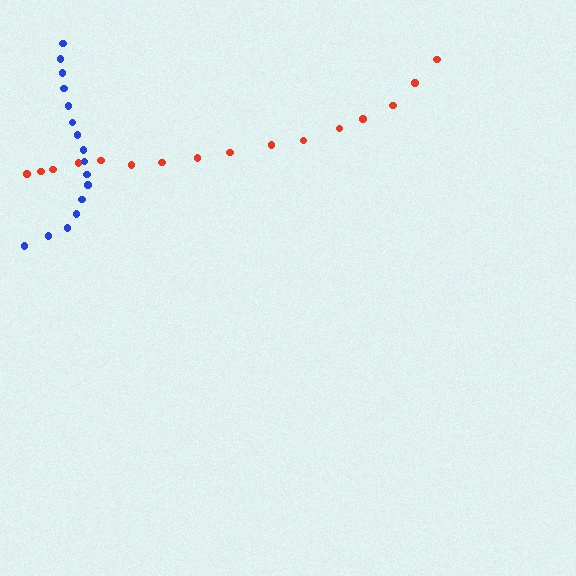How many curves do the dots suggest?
There are 2 distinct paths.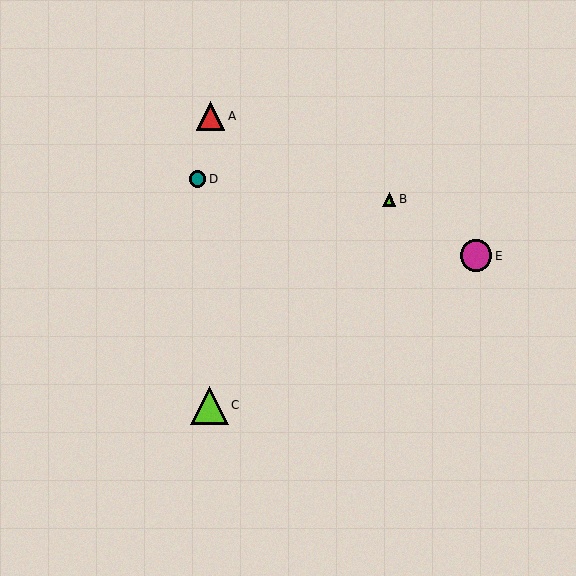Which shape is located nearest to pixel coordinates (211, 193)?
The teal circle (labeled D) at (197, 179) is nearest to that location.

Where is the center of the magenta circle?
The center of the magenta circle is at (476, 256).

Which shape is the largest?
The lime triangle (labeled C) is the largest.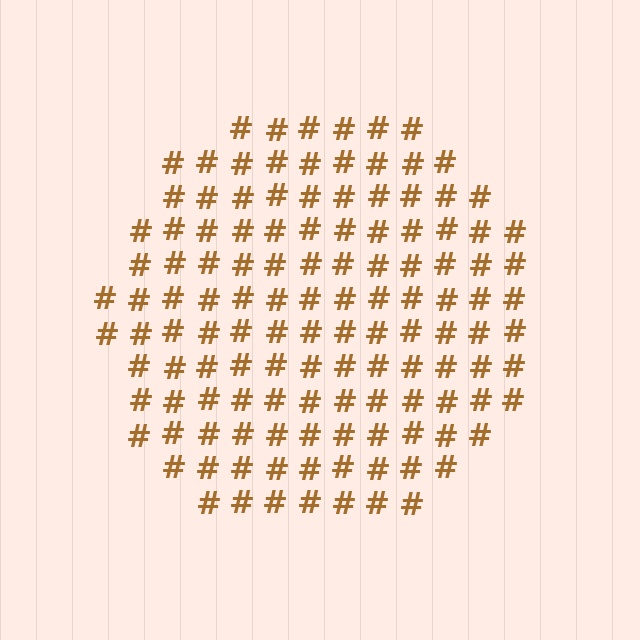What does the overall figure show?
The overall figure shows a circle.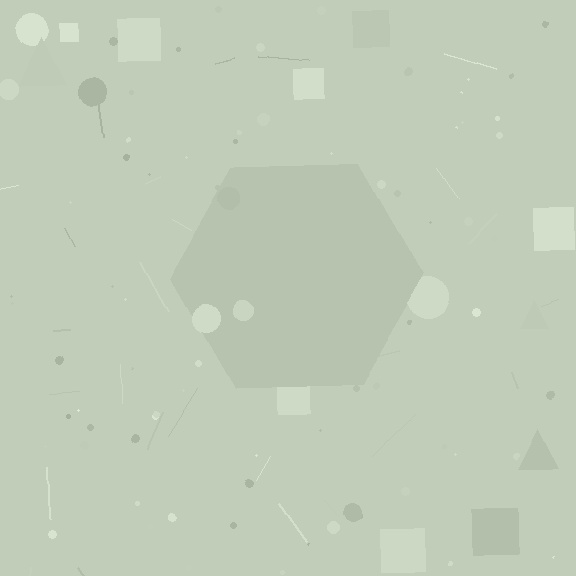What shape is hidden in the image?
A hexagon is hidden in the image.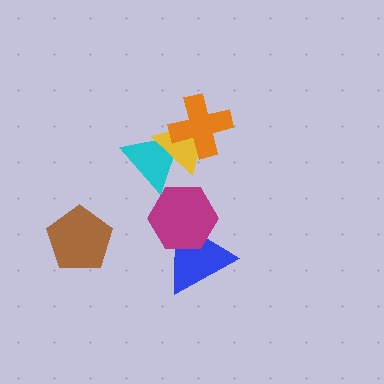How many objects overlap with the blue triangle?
1 object overlaps with the blue triangle.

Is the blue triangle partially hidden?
Yes, it is partially covered by another shape.